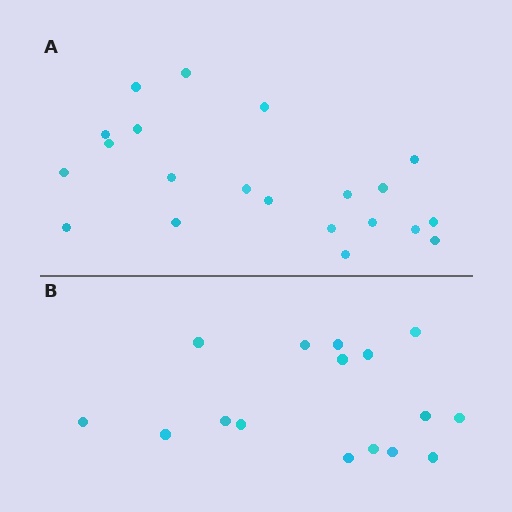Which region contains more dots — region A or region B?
Region A (the top region) has more dots.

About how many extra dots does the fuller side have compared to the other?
Region A has about 5 more dots than region B.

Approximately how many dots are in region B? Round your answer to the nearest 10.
About 20 dots. (The exact count is 16, which rounds to 20.)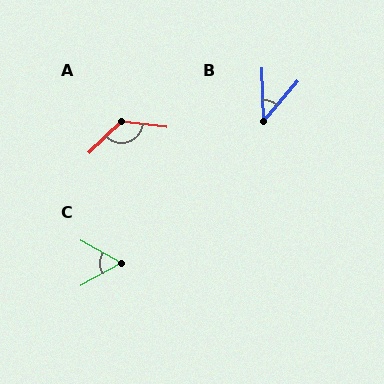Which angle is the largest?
A, at approximately 129 degrees.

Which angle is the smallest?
B, at approximately 42 degrees.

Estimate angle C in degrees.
Approximately 58 degrees.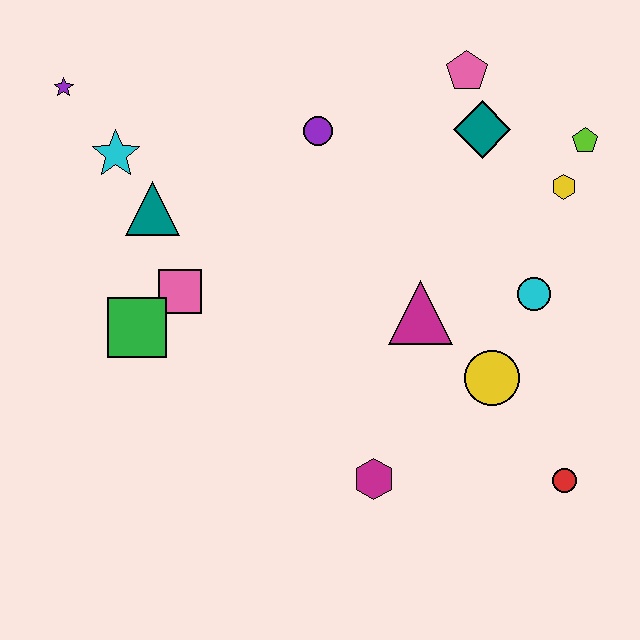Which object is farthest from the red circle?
The purple star is farthest from the red circle.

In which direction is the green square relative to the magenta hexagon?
The green square is to the left of the magenta hexagon.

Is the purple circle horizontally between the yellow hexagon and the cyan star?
Yes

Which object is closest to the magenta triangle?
The yellow circle is closest to the magenta triangle.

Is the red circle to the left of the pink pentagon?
No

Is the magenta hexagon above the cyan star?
No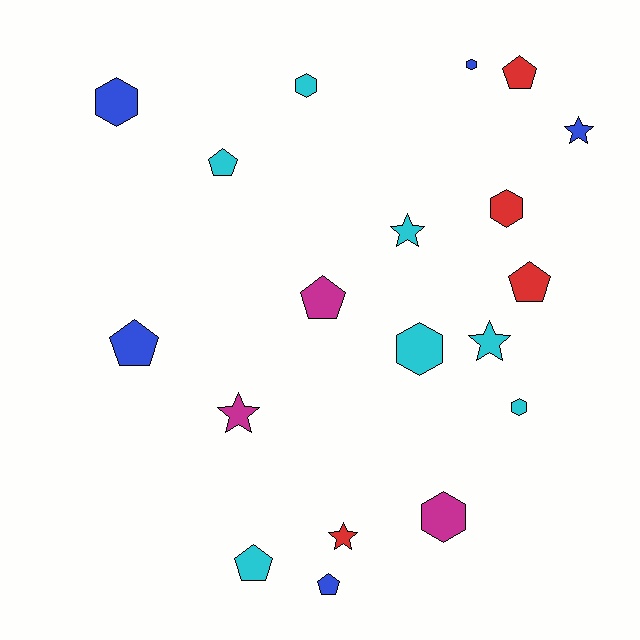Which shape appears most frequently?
Hexagon, with 7 objects.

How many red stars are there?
There is 1 red star.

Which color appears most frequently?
Cyan, with 7 objects.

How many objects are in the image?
There are 19 objects.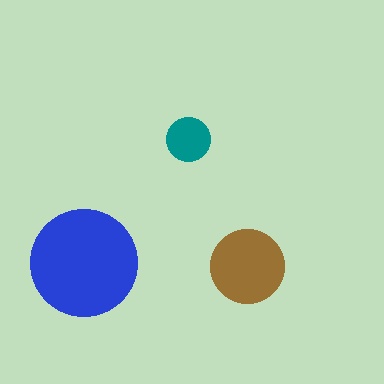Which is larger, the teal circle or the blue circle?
The blue one.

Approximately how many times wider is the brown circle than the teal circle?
About 1.5 times wider.